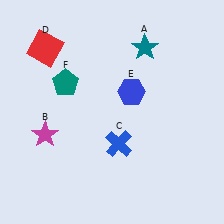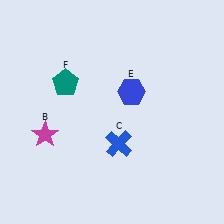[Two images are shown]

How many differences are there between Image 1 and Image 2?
There are 2 differences between the two images.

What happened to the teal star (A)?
The teal star (A) was removed in Image 2. It was in the top-right area of Image 1.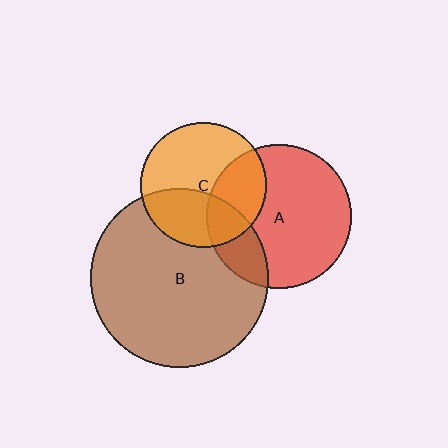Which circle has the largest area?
Circle B (brown).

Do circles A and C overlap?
Yes.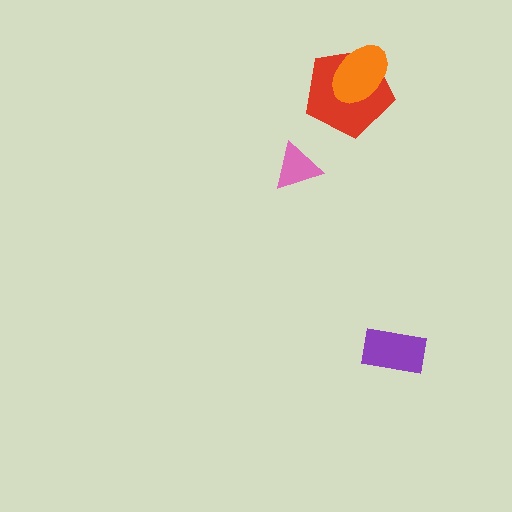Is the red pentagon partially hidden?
Yes, it is partially covered by another shape.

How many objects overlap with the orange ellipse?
1 object overlaps with the orange ellipse.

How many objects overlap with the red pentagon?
1 object overlaps with the red pentagon.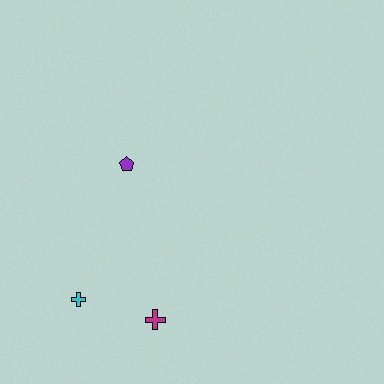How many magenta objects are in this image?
There is 1 magenta object.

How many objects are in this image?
There are 3 objects.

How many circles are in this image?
There are no circles.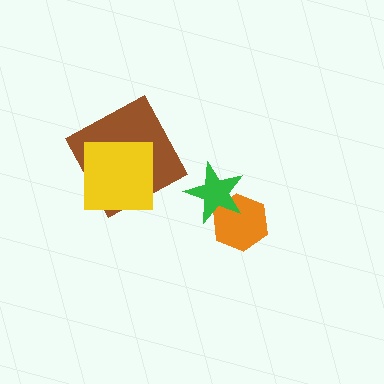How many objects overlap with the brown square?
1 object overlaps with the brown square.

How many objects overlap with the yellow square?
1 object overlaps with the yellow square.